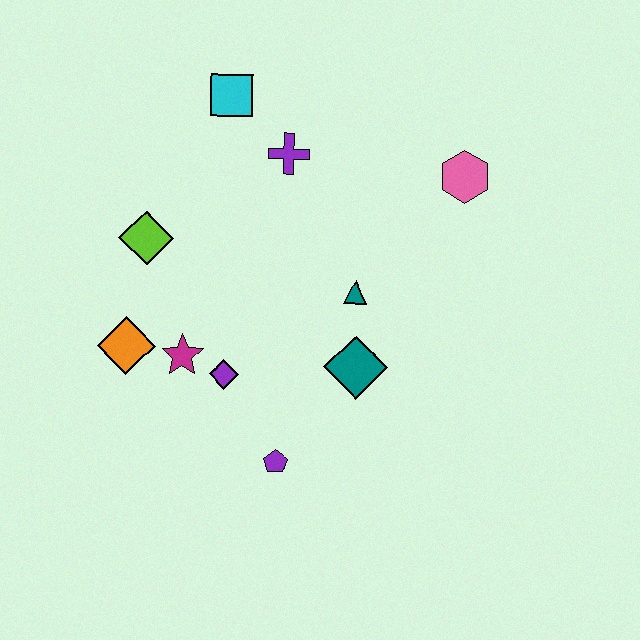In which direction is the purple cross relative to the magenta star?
The purple cross is above the magenta star.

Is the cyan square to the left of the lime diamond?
No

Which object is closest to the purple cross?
The cyan square is closest to the purple cross.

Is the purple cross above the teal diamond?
Yes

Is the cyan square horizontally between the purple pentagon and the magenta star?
Yes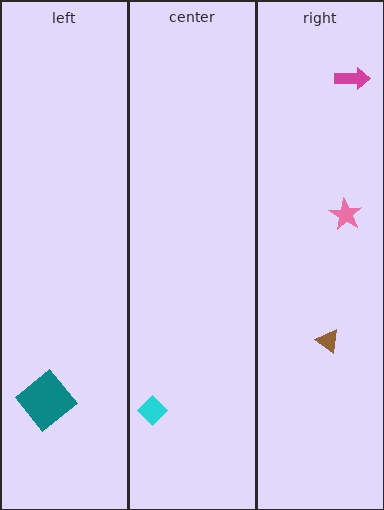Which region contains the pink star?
The right region.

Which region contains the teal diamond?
The left region.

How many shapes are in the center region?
1.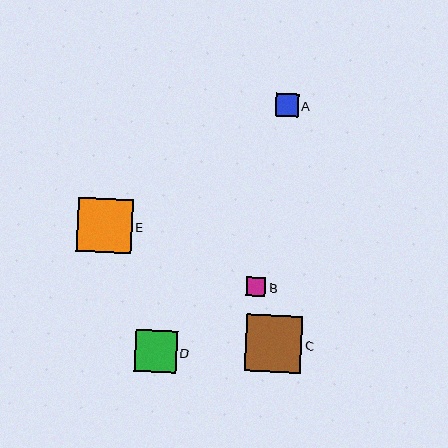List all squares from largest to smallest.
From largest to smallest: C, E, D, A, B.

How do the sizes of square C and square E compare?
Square C and square E are approximately the same size.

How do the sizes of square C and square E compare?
Square C and square E are approximately the same size.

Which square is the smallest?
Square B is the smallest with a size of approximately 19 pixels.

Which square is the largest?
Square C is the largest with a size of approximately 56 pixels.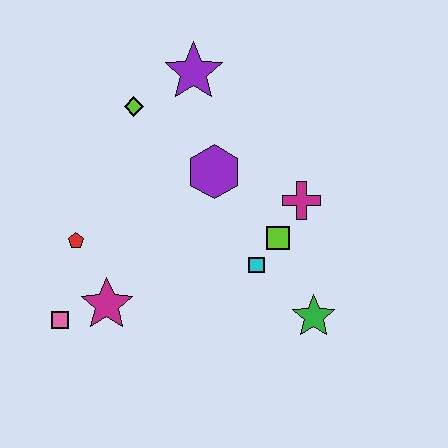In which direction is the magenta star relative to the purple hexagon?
The magenta star is below the purple hexagon.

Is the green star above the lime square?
No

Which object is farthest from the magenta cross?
The pink square is farthest from the magenta cross.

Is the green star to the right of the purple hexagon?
Yes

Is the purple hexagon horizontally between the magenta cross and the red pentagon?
Yes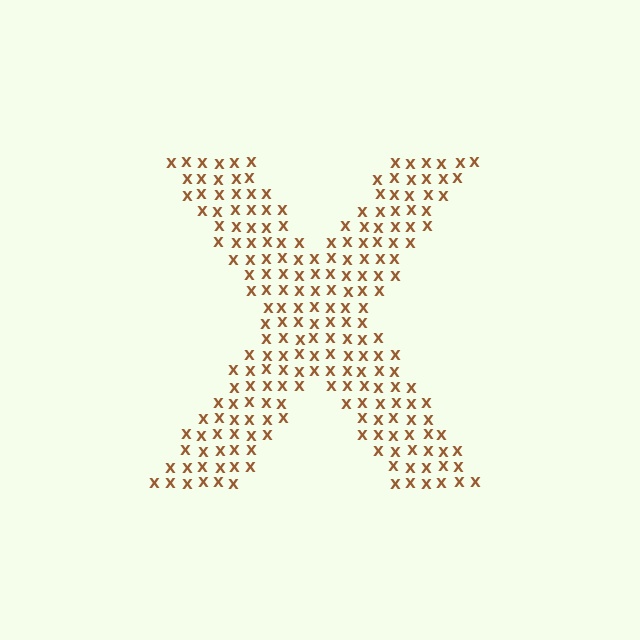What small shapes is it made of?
It is made of small letter X's.